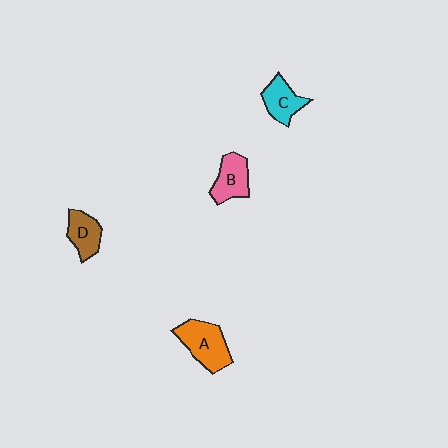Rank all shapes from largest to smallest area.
From largest to smallest: A (orange), B (pink), C (cyan), D (brown).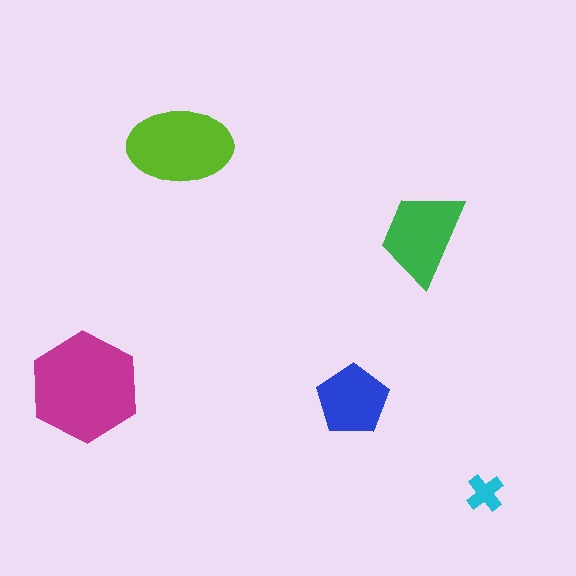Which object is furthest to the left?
The magenta hexagon is leftmost.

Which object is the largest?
The magenta hexagon.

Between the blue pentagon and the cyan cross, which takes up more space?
The blue pentagon.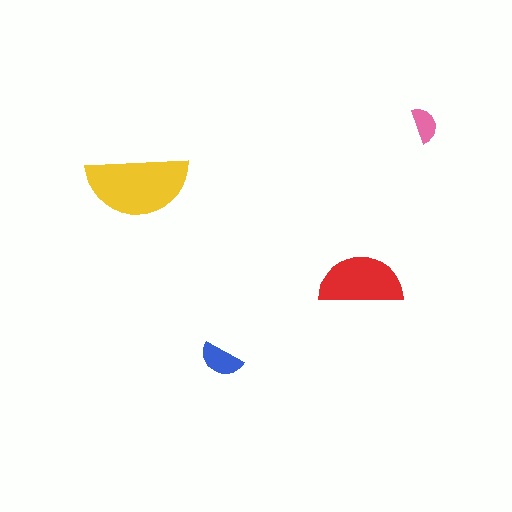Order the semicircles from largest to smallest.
the yellow one, the red one, the blue one, the pink one.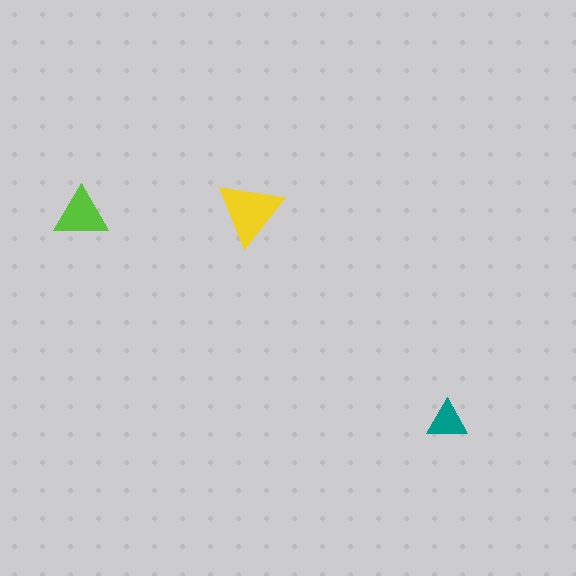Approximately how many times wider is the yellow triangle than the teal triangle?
About 1.5 times wider.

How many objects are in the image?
There are 3 objects in the image.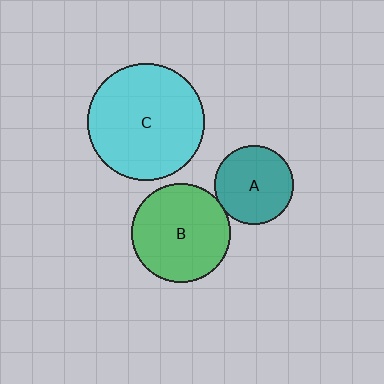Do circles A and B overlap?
Yes.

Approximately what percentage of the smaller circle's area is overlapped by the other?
Approximately 5%.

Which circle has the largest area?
Circle C (cyan).